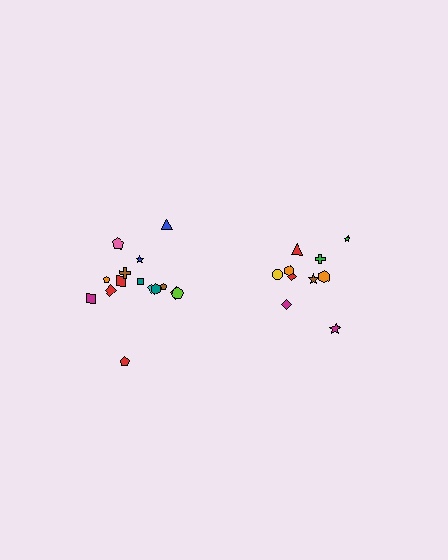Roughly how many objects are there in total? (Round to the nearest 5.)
Roughly 25 objects in total.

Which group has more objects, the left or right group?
The left group.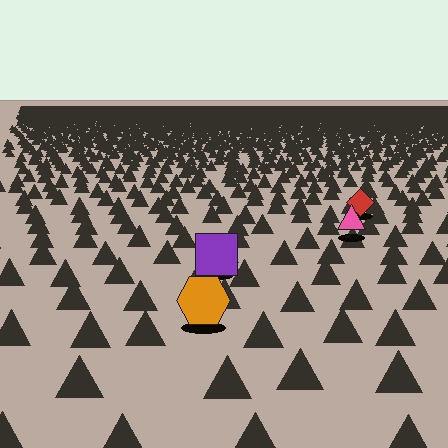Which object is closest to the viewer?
The orange hexagon is closest. The texture marks near it are larger and more spread out.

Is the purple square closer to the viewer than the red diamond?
Yes. The purple square is closer — you can tell from the texture gradient: the ground texture is coarser near it.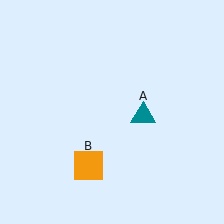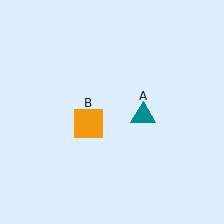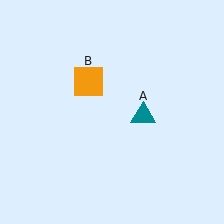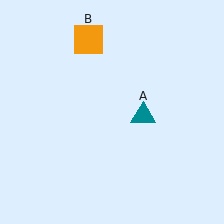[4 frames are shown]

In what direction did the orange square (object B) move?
The orange square (object B) moved up.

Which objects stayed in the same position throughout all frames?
Teal triangle (object A) remained stationary.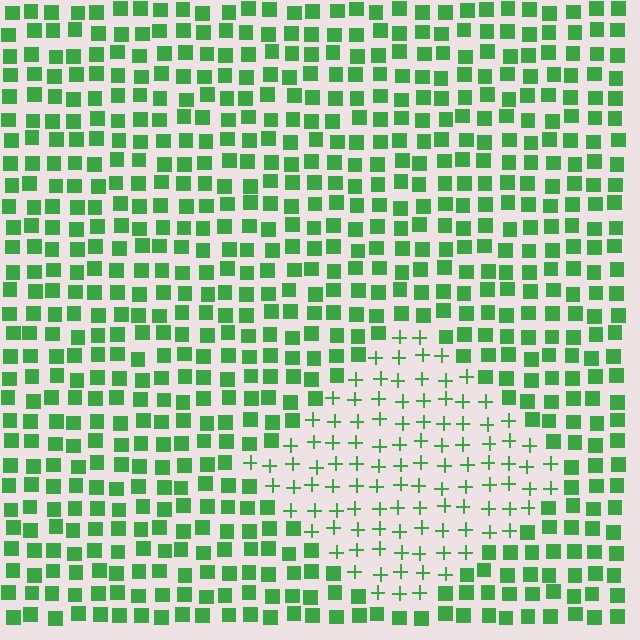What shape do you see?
I see a diamond.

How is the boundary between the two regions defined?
The boundary is defined by a change in element shape: plus signs inside vs. squares outside. All elements share the same color and spacing.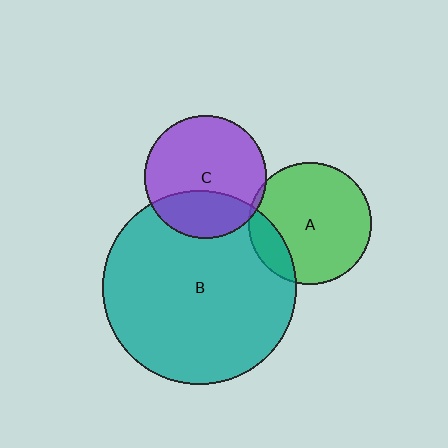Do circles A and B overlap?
Yes.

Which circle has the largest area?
Circle B (teal).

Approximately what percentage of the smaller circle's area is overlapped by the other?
Approximately 15%.